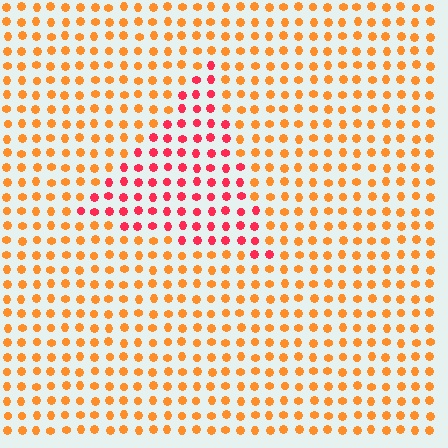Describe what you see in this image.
The image is filled with small orange elements in a uniform arrangement. A triangle-shaped region is visible where the elements are tinted to a slightly different hue, forming a subtle color boundary.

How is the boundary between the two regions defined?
The boundary is defined purely by a slight shift in hue (about 40 degrees). Spacing, size, and orientation are identical on both sides.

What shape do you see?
I see a triangle.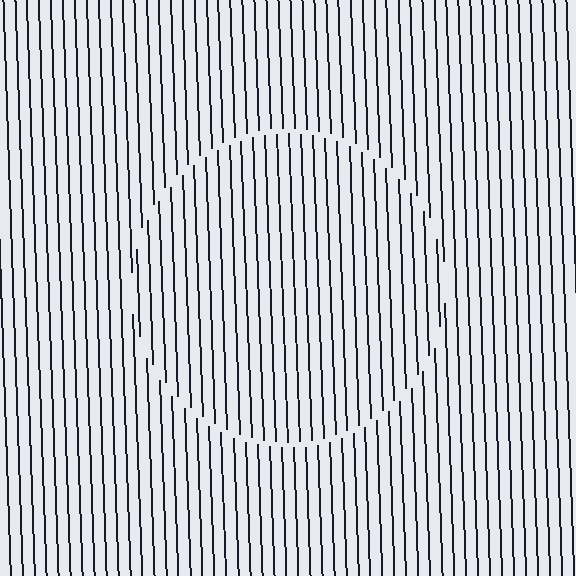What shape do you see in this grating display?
An illusory circle. The interior of the shape contains the same grating, shifted by half a period — the contour is defined by the phase discontinuity where line-ends from the inner and outer gratings abut.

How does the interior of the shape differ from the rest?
The interior of the shape contains the same grating, shifted by half a period — the contour is defined by the phase discontinuity where line-ends from the inner and outer gratings abut.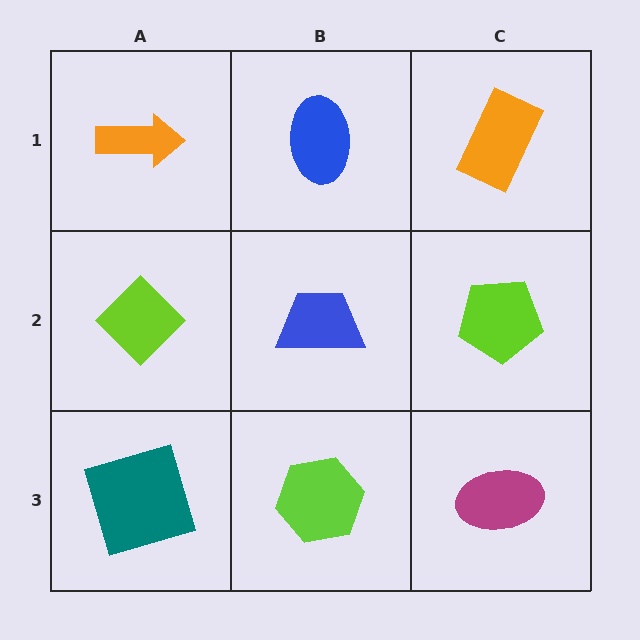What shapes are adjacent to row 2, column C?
An orange rectangle (row 1, column C), a magenta ellipse (row 3, column C), a blue trapezoid (row 2, column B).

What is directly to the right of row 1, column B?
An orange rectangle.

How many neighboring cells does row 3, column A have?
2.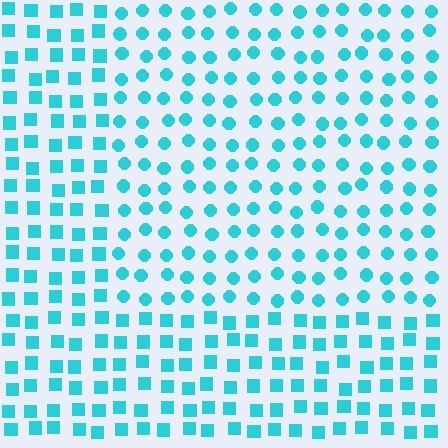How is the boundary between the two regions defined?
The boundary is defined by a change in element shape: circles inside vs. squares outside. All elements share the same color and spacing.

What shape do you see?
I see a rectangle.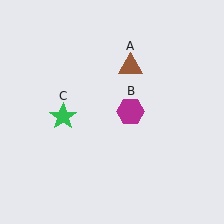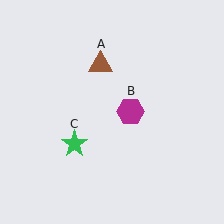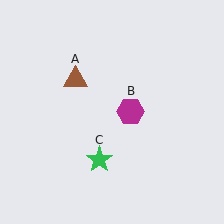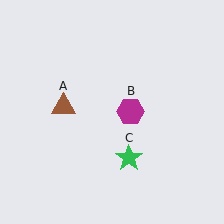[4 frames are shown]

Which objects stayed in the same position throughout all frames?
Magenta hexagon (object B) remained stationary.